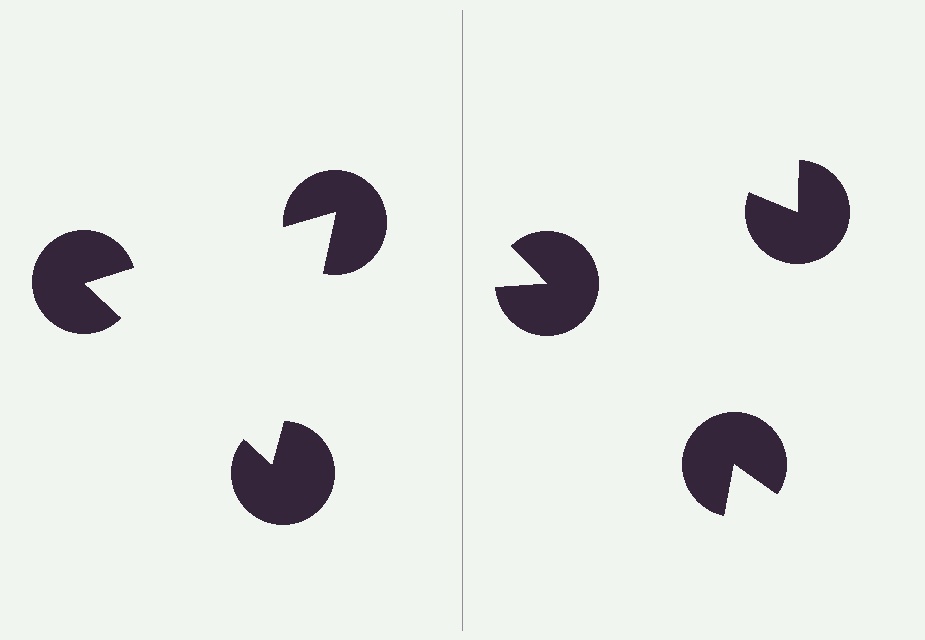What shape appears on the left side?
An illusory triangle.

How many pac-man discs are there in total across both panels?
6 — 3 on each side.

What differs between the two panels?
The pac-man discs are positioned identically on both sides; only the wedge orientations differ. On the left they align to a triangle; on the right they are misaligned.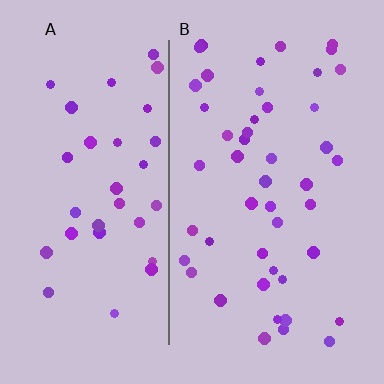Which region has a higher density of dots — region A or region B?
B (the right).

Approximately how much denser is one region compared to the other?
Approximately 1.4× — region B over region A.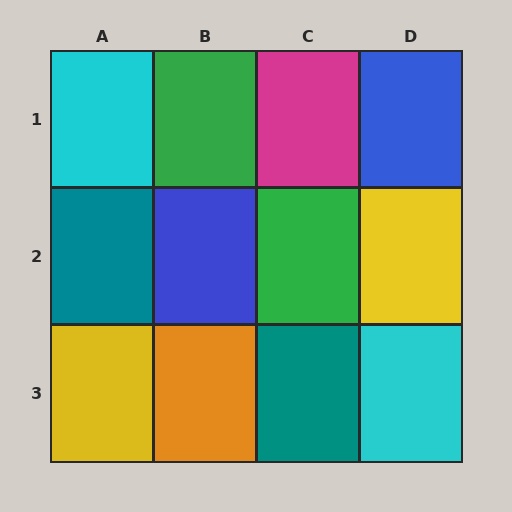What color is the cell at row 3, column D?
Cyan.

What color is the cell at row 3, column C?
Teal.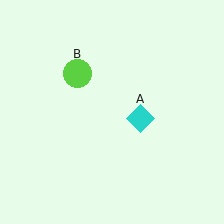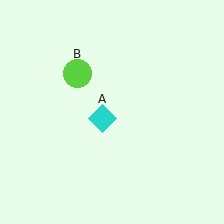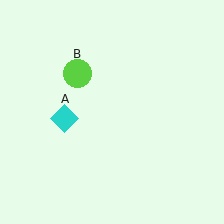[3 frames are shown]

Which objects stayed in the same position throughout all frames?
Lime circle (object B) remained stationary.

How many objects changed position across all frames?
1 object changed position: cyan diamond (object A).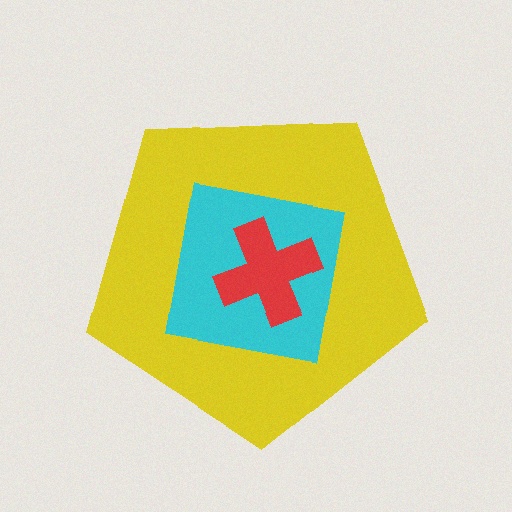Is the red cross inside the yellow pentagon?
Yes.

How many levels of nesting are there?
3.